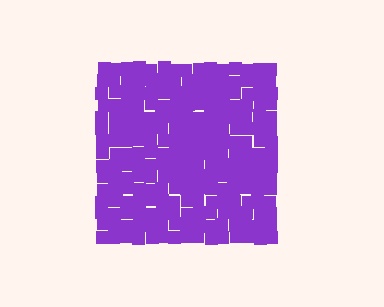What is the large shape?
The large shape is a square.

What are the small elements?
The small elements are squares.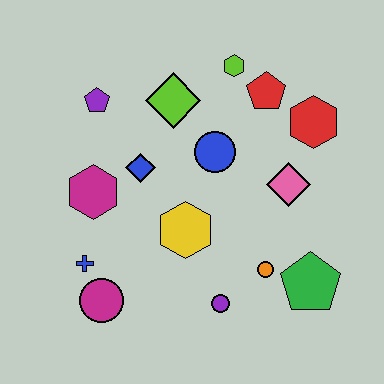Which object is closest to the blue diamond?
The magenta hexagon is closest to the blue diamond.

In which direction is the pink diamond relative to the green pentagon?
The pink diamond is above the green pentagon.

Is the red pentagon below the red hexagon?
No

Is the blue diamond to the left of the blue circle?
Yes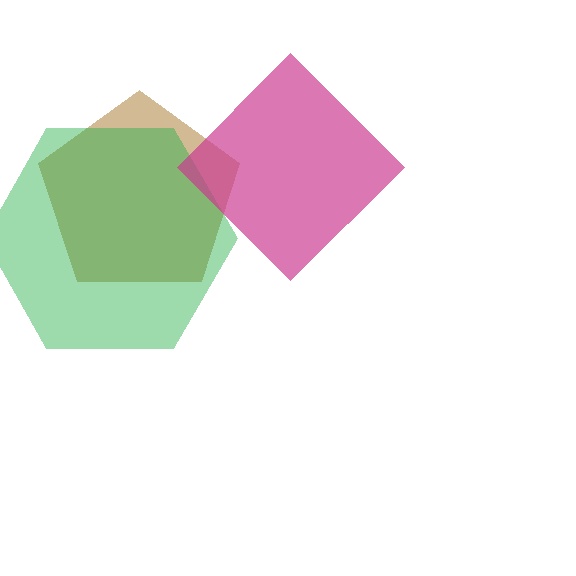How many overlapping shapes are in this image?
There are 3 overlapping shapes in the image.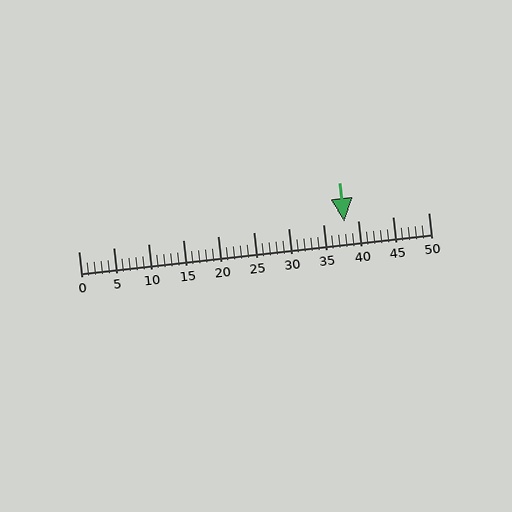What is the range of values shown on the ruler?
The ruler shows values from 0 to 50.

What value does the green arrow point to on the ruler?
The green arrow points to approximately 38.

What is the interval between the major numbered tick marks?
The major tick marks are spaced 5 units apart.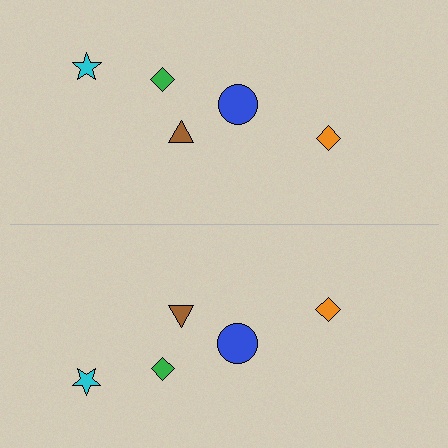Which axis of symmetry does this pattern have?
The pattern has a horizontal axis of symmetry running through the center of the image.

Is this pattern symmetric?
Yes, this pattern has bilateral (reflection) symmetry.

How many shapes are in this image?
There are 10 shapes in this image.